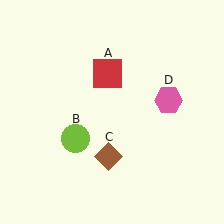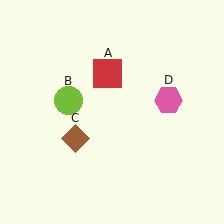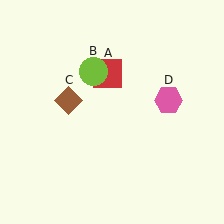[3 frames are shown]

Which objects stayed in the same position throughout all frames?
Red square (object A) and pink hexagon (object D) remained stationary.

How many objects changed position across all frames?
2 objects changed position: lime circle (object B), brown diamond (object C).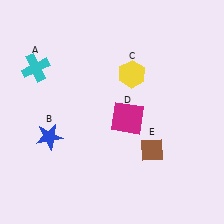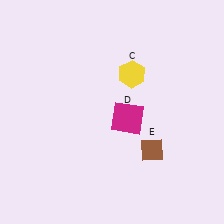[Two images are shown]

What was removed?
The blue star (B), the cyan cross (A) were removed in Image 2.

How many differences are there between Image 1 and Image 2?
There are 2 differences between the two images.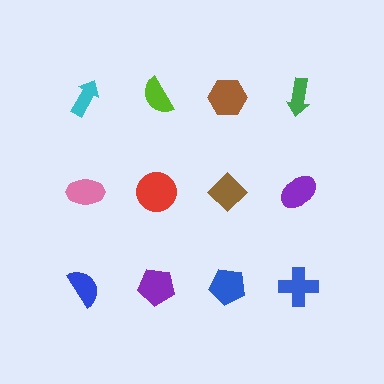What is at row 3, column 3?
A blue pentagon.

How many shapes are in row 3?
4 shapes.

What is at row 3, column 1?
A blue semicircle.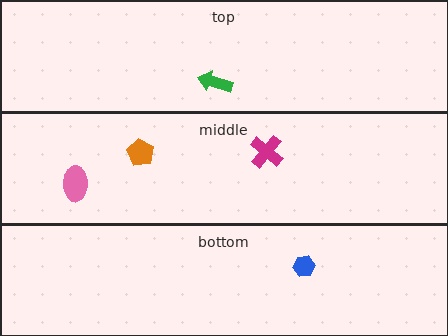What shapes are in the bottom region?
The blue hexagon.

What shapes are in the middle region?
The pink ellipse, the orange pentagon, the magenta cross.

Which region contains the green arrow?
The top region.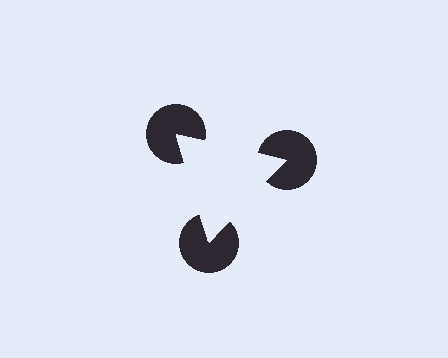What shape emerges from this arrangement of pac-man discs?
An illusory triangle — its edges are inferred from the aligned wedge cuts in the pac-man discs, not physically drawn.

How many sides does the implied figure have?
3 sides.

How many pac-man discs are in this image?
There are 3 — one at each vertex of the illusory triangle.